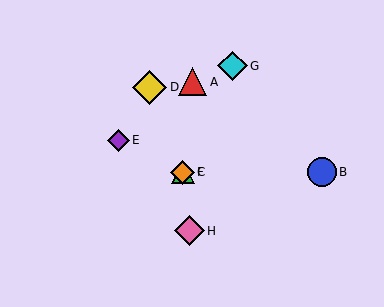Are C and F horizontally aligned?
Yes, both are at y≈172.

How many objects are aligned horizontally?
3 objects (B, C, F) are aligned horizontally.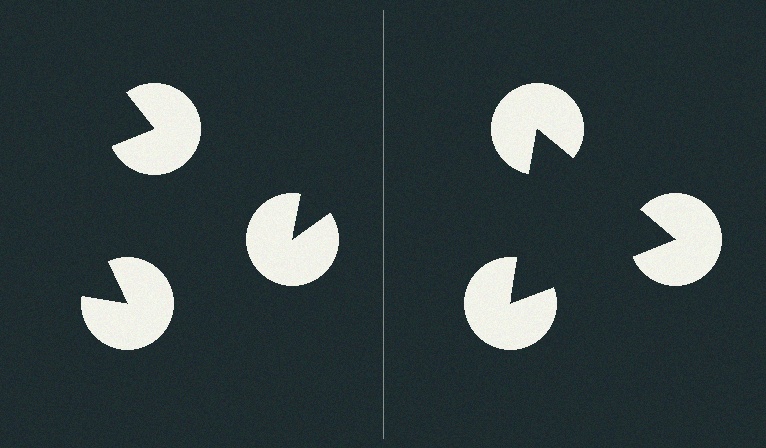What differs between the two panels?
The pac-man discs are positioned identically on both sides; only the wedge orientations differ. On the right they align to a triangle; on the left they are misaligned.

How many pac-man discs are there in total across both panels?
6 — 3 on each side.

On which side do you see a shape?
An illusory triangle appears on the right side. On the left side the wedge cuts are rotated, so no coherent shape forms.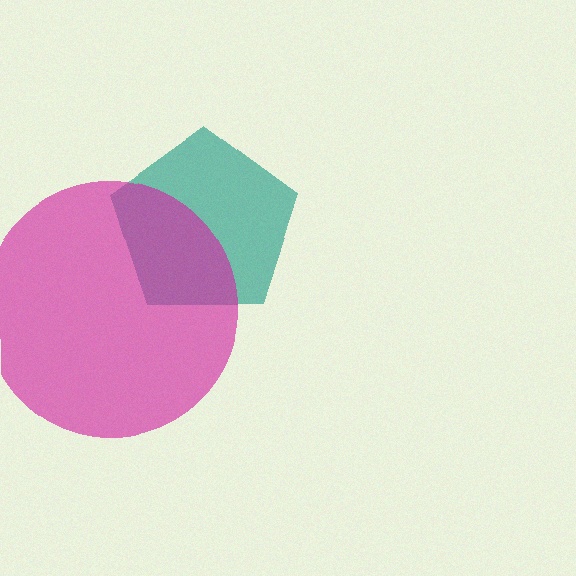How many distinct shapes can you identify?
There are 2 distinct shapes: a teal pentagon, a magenta circle.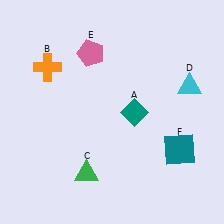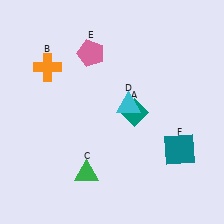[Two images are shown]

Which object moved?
The cyan triangle (D) moved left.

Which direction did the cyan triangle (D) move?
The cyan triangle (D) moved left.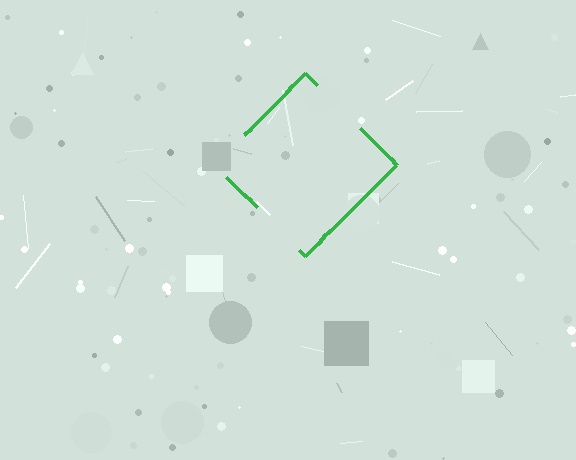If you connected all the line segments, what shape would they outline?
They would outline a diamond.